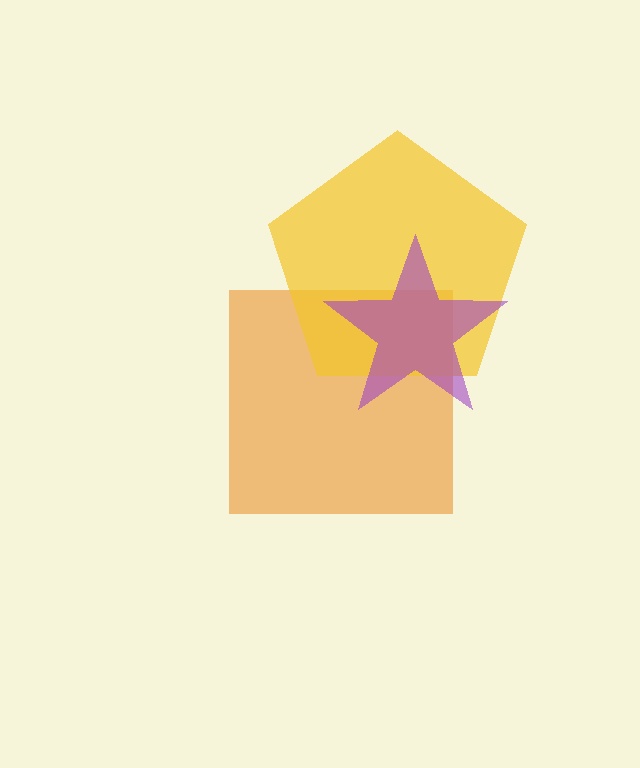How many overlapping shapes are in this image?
There are 3 overlapping shapes in the image.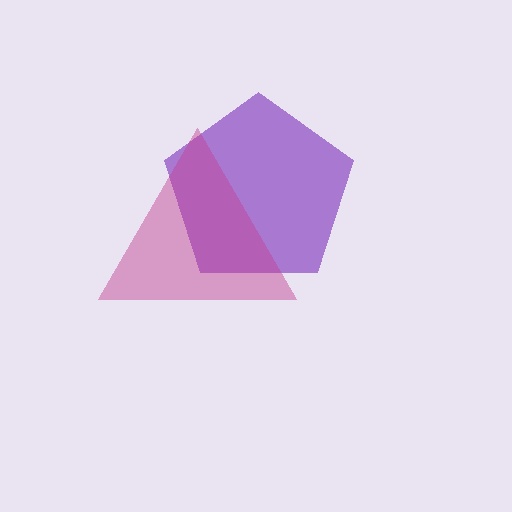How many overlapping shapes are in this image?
There are 2 overlapping shapes in the image.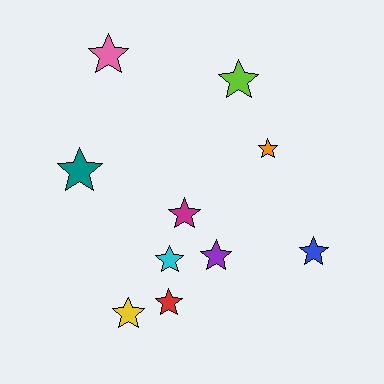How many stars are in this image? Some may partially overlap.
There are 10 stars.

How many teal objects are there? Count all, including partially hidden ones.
There is 1 teal object.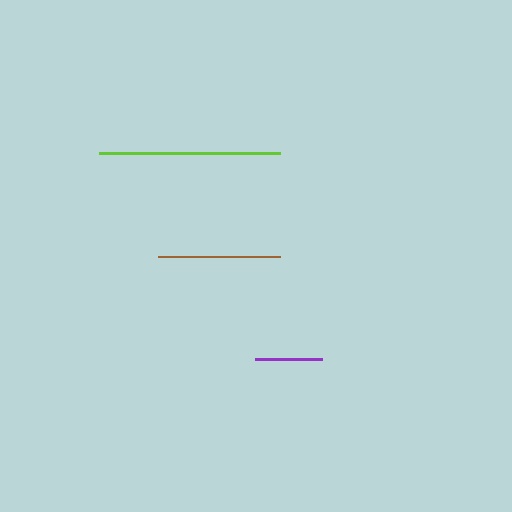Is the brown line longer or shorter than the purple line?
The brown line is longer than the purple line.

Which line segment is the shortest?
The purple line is the shortest at approximately 67 pixels.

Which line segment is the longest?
The lime line is the longest at approximately 181 pixels.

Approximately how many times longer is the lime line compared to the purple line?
The lime line is approximately 2.7 times the length of the purple line.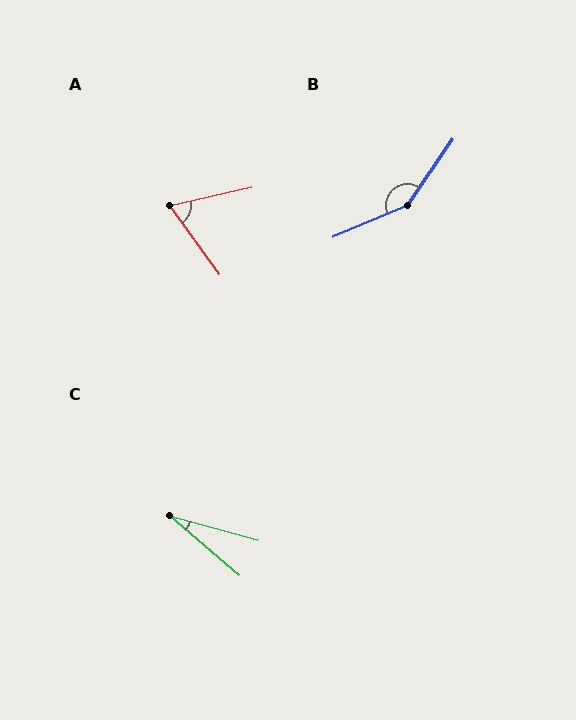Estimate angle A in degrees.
Approximately 67 degrees.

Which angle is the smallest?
C, at approximately 26 degrees.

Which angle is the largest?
B, at approximately 147 degrees.